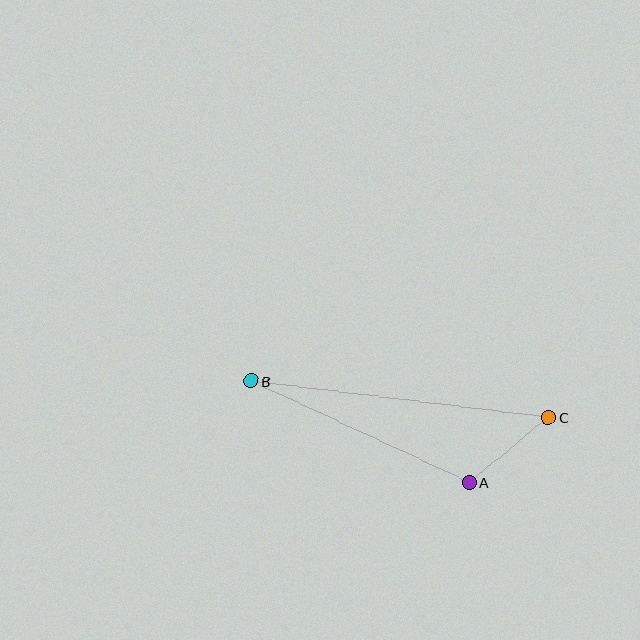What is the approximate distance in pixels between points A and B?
The distance between A and B is approximately 240 pixels.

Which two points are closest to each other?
Points A and C are closest to each other.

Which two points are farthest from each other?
Points B and C are farthest from each other.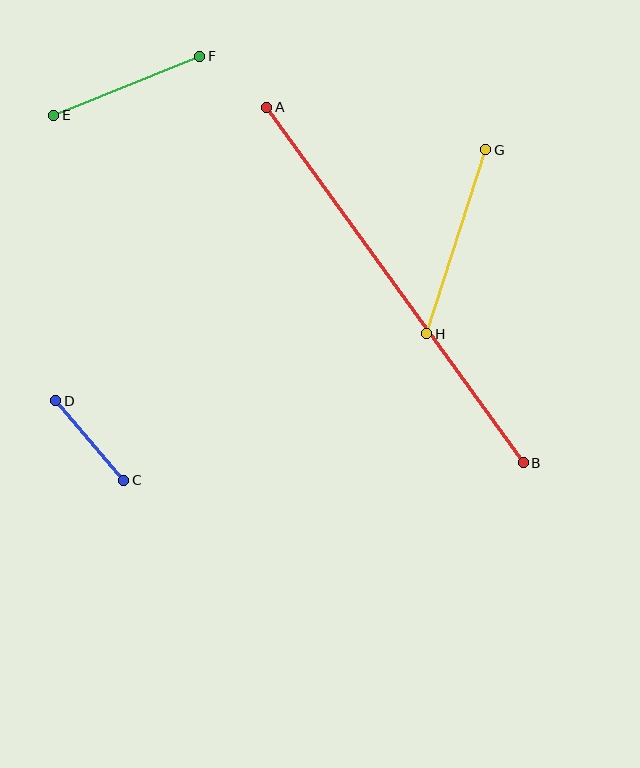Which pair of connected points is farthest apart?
Points A and B are farthest apart.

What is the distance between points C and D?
The distance is approximately 105 pixels.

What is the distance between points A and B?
The distance is approximately 439 pixels.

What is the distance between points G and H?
The distance is approximately 193 pixels.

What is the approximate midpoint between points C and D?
The midpoint is at approximately (90, 440) pixels.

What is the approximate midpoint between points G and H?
The midpoint is at approximately (456, 242) pixels.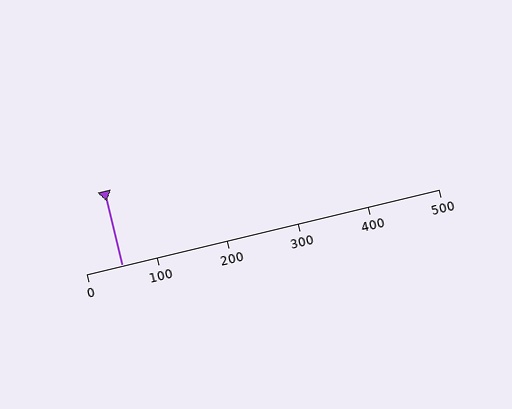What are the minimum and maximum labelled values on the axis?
The axis runs from 0 to 500.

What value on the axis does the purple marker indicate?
The marker indicates approximately 50.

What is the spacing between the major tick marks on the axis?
The major ticks are spaced 100 apart.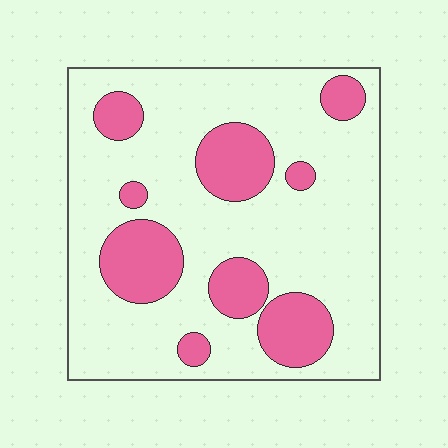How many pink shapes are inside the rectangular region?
9.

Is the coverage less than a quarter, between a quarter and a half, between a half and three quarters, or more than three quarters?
Less than a quarter.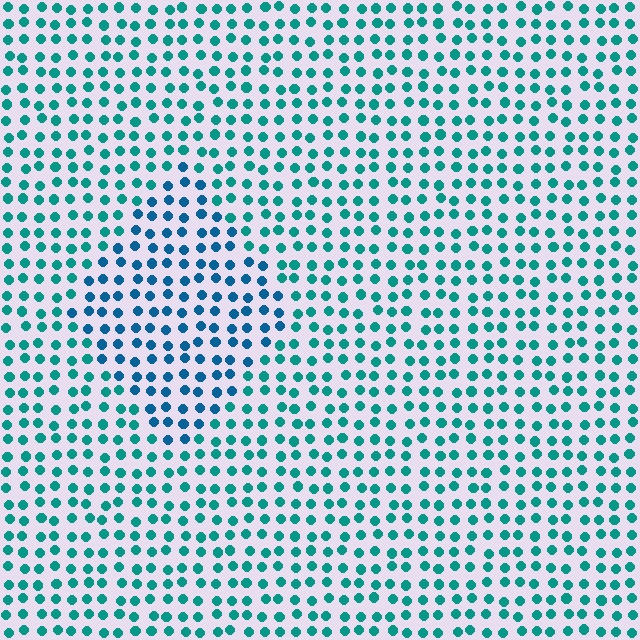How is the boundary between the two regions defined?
The boundary is defined purely by a slight shift in hue (about 29 degrees). Spacing, size, and orientation are identical on both sides.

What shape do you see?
I see a diamond.